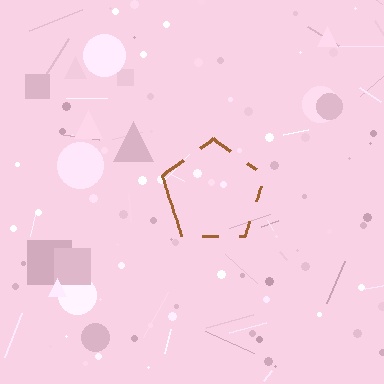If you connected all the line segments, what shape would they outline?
They would outline a pentagon.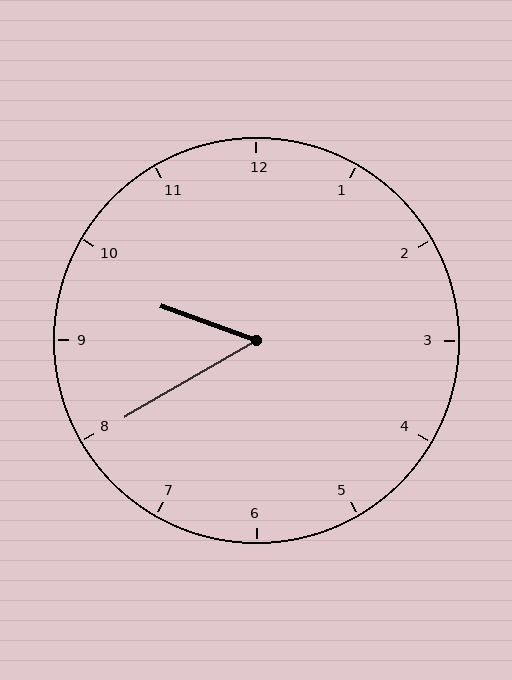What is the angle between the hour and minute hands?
Approximately 50 degrees.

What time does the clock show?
9:40.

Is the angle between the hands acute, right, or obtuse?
It is acute.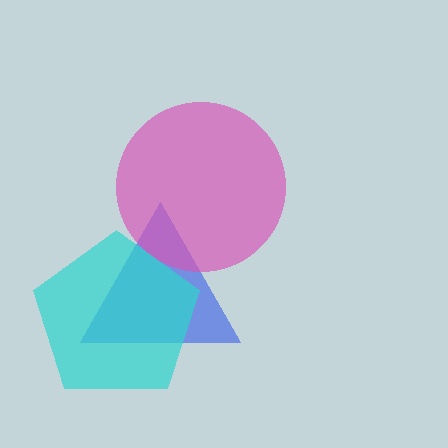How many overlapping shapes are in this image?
There are 3 overlapping shapes in the image.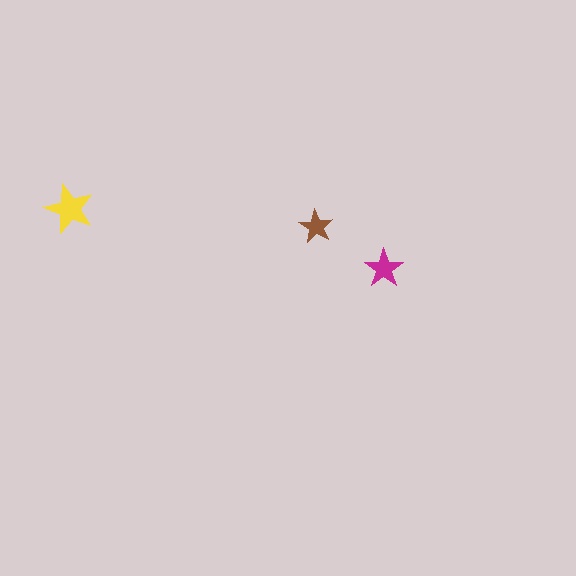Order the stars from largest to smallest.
the yellow one, the magenta one, the brown one.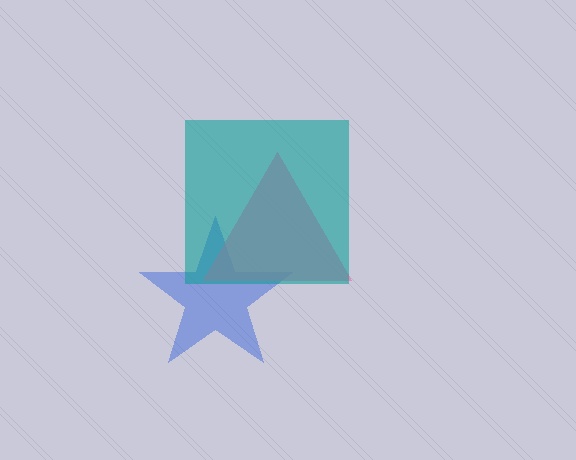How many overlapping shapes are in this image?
There are 3 overlapping shapes in the image.